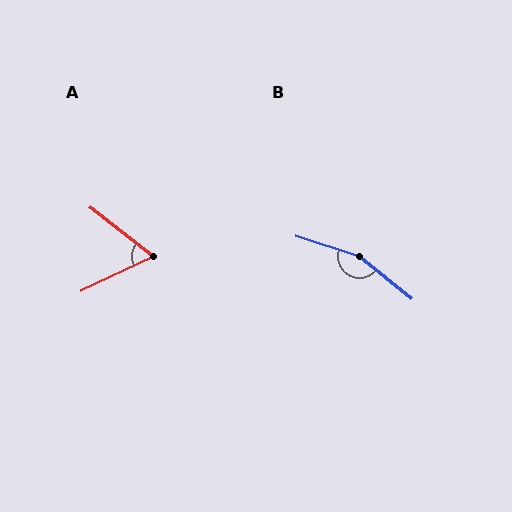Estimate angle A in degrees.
Approximately 64 degrees.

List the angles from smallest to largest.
A (64°), B (159°).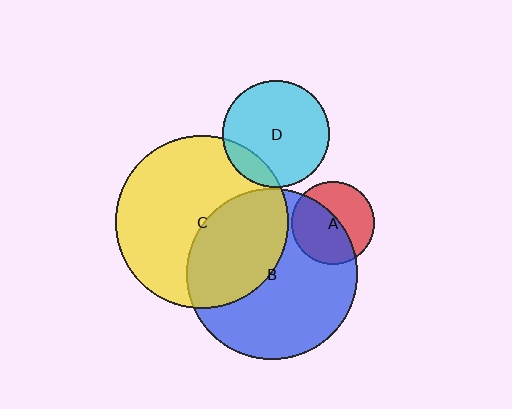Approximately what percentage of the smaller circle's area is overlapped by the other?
Approximately 55%.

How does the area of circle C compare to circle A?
Approximately 4.3 times.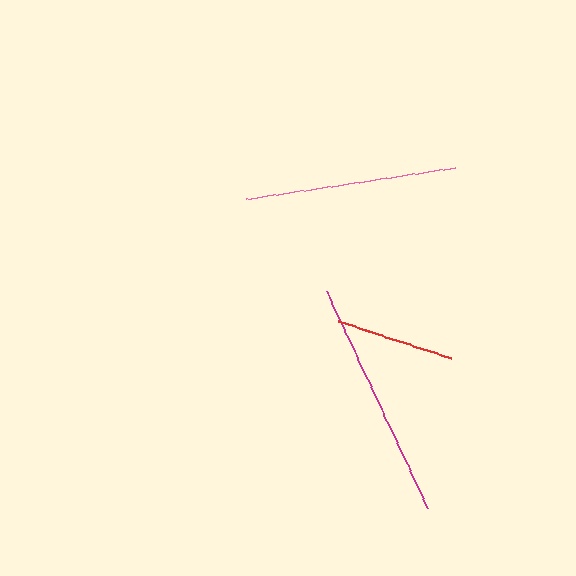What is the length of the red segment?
The red segment is approximately 118 pixels long.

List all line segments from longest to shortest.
From longest to shortest: magenta, pink, red.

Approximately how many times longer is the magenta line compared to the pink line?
The magenta line is approximately 1.1 times the length of the pink line.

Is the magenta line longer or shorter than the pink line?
The magenta line is longer than the pink line.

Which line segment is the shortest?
The red line is the shortest at approximately 118 pixels.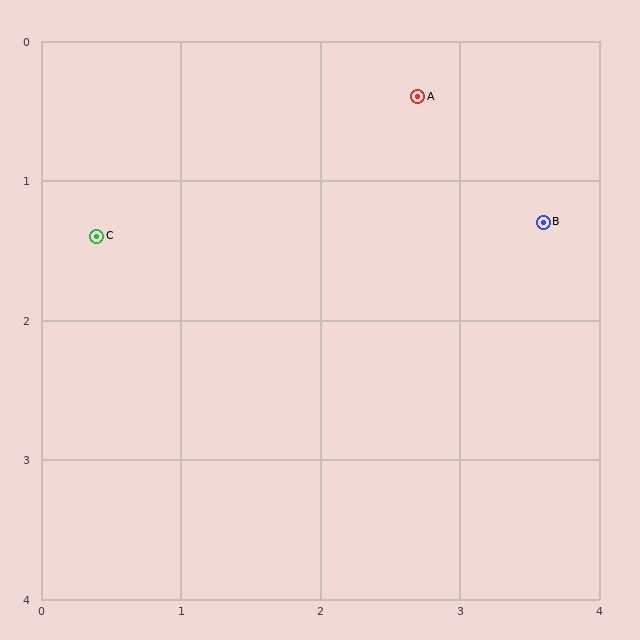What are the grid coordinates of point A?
Point A is at approximately (2.7, 0.4).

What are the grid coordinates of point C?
Point C is at approximately (0.4, 1.4).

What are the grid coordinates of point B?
Point B is at approximately (3.6, 1.3).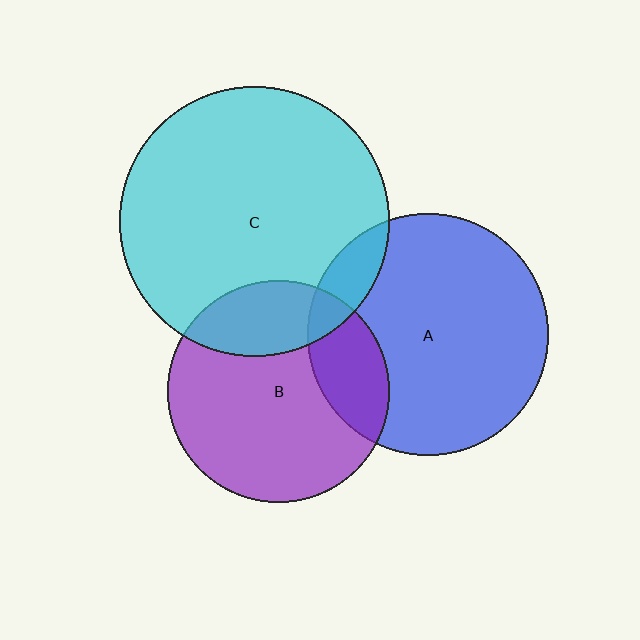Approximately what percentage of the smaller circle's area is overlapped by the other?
Approximately 20%.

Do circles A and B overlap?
Yes.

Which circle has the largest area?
Circle C (cyan).